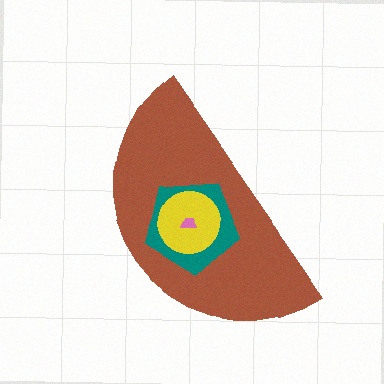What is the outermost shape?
The brown semicircle.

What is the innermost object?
The pink trapezoid.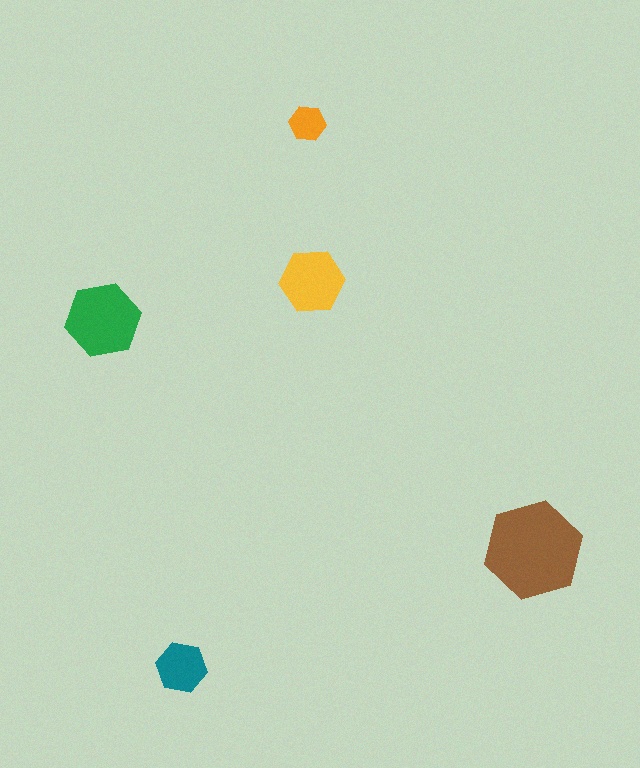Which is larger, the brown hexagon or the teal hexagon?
The brown one.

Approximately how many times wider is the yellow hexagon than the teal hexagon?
About 1.5 times wider.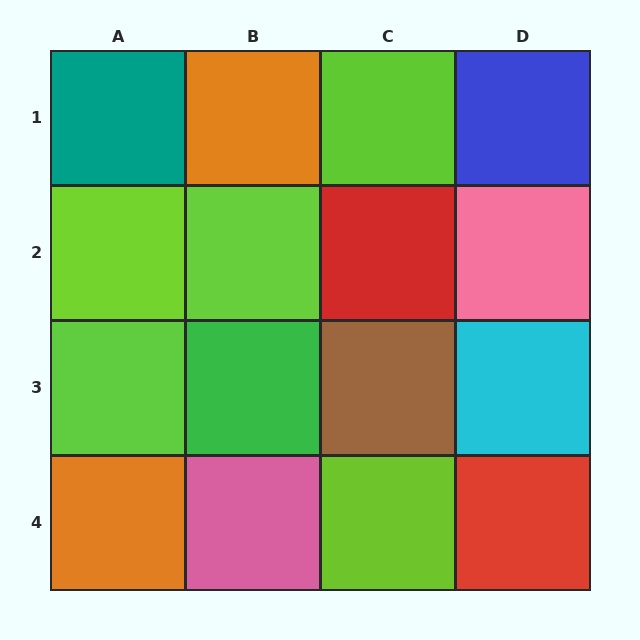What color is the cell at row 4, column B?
Pink.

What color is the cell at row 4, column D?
Red.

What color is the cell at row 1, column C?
Lime.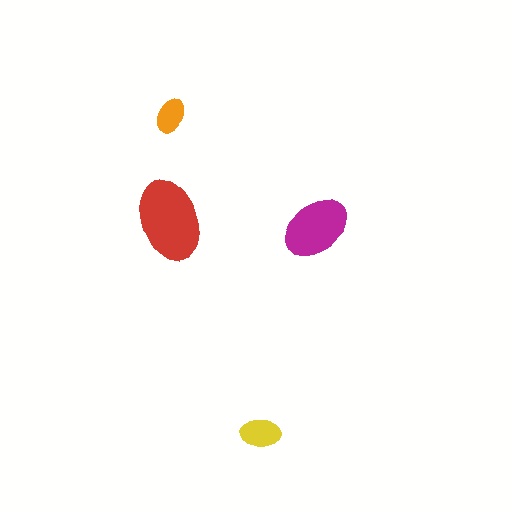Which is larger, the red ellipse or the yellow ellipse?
The red one.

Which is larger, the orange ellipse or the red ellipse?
The red one.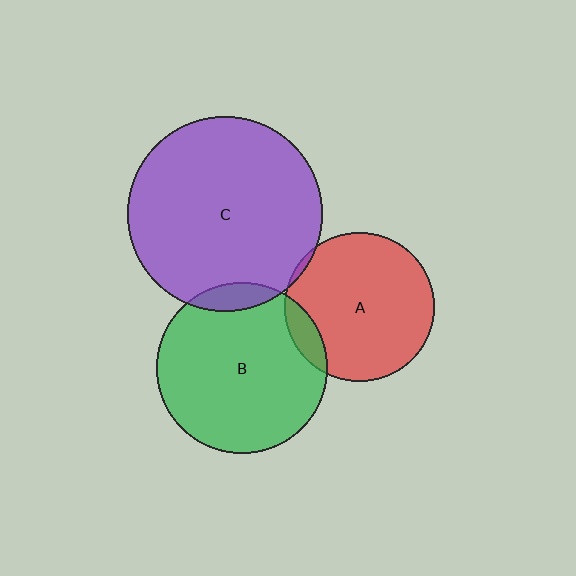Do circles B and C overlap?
Yes.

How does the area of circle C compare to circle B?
Approximately 1.3 times.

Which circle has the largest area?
Circle C (purple).